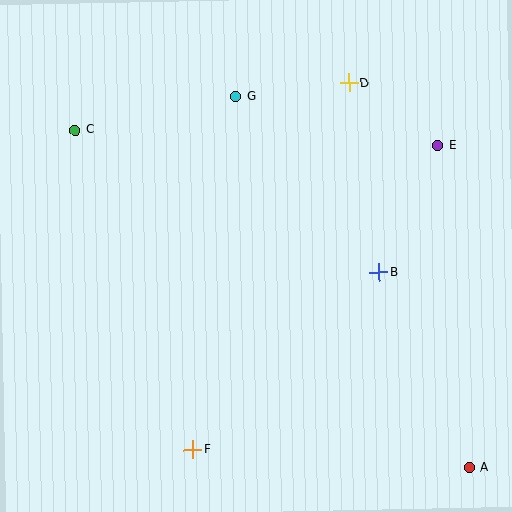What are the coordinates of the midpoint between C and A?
The midpoint between C and A is at (272, 299).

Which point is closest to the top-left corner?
Point C is closest to the top-left corner.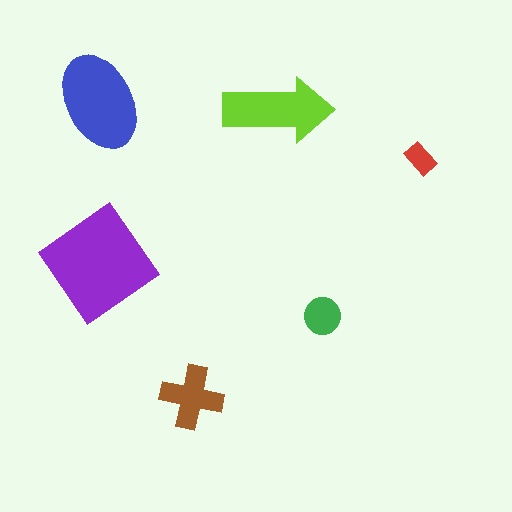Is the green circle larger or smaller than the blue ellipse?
Smaller.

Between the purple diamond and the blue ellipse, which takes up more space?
The purple diamond.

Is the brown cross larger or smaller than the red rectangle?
Larger.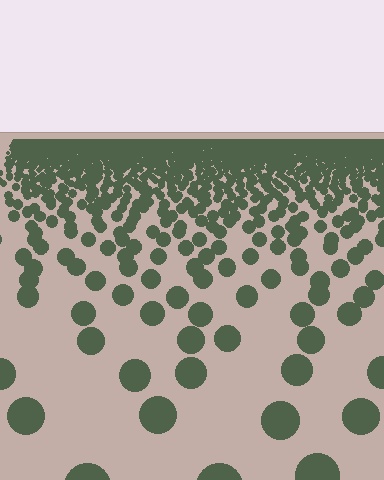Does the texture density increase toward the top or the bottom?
Density increases toward the top.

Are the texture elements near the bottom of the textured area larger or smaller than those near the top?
Larger. Near the bottom, elements are closer to the viewer and appear at a bigger on-screen size.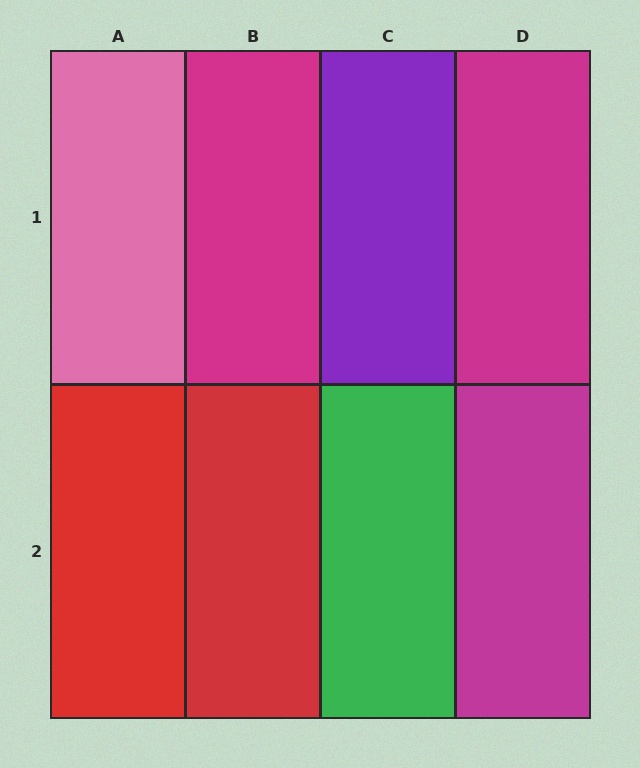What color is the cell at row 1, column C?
Purple.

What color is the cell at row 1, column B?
Magenta.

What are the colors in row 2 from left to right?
Red, red, green, magenta.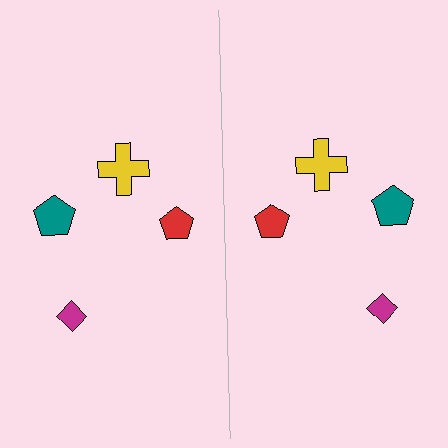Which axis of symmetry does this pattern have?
The pattern has a vertical axis of symmetry running through the center of the image.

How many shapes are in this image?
There are 8 shapes in this image.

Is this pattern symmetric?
Yes, this pattern has bilateral (reflection) symmetry.